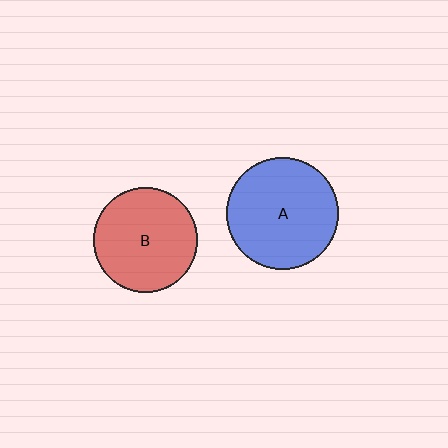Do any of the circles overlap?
No, none of the circles overlap.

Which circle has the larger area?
Circle A (blue).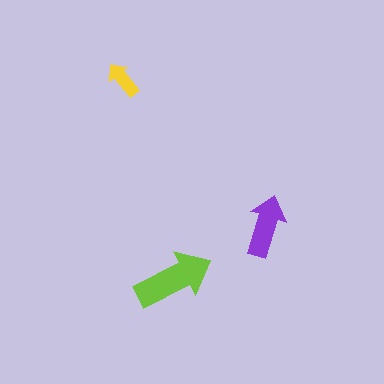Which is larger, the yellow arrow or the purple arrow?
The purple one.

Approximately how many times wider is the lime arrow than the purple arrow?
About 1.5 times wider.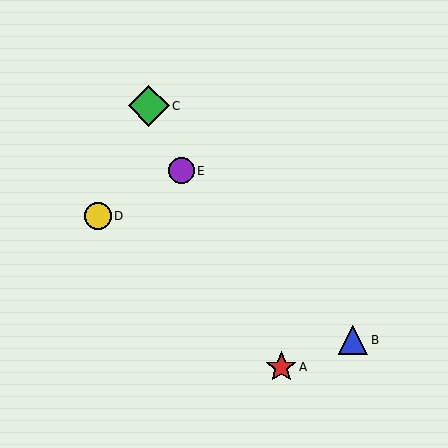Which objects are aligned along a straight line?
Objects A, C, E are aligned along a straight line.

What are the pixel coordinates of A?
Object A is at (281, 367).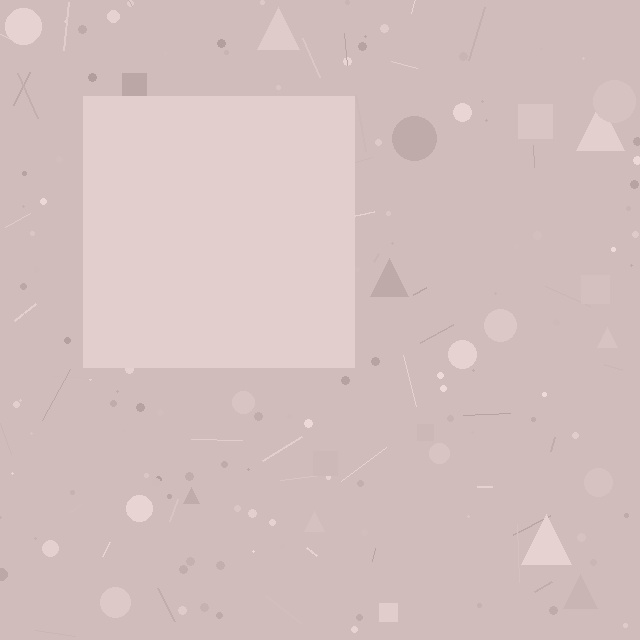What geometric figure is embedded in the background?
A square is embedded in the background.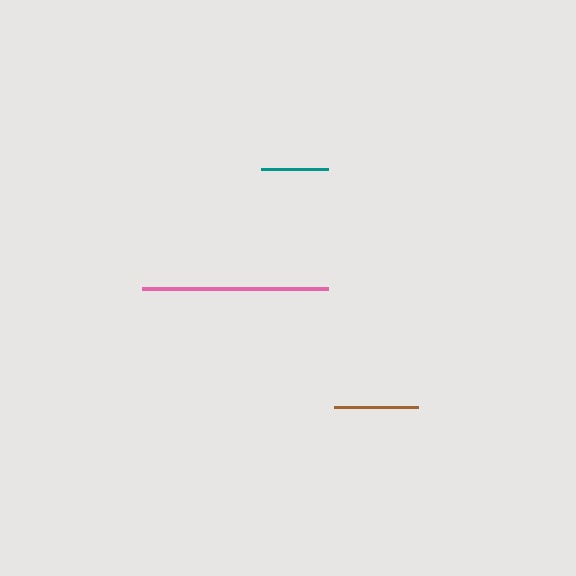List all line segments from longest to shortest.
From longest to shortest: pink, brown, teal.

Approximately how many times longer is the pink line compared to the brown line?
The pink line is approximately 2.2 times the length of the brown line.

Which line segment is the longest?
The pink line is the longest at approximately 186 pixels.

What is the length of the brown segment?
The brown segment is approximately 83 pixels long.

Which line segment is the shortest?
The teal line is the shortest at approximately 67 pixels.